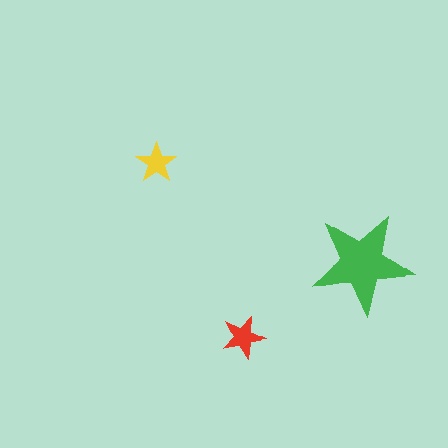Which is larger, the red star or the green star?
The green one.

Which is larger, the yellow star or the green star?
The green one.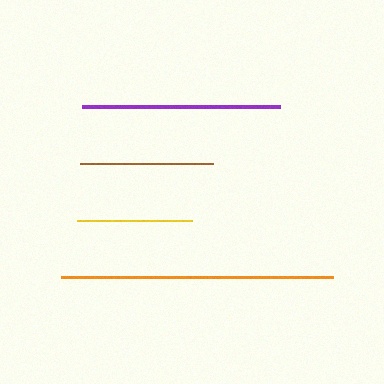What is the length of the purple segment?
The purple segment is approximately 198 pixels long.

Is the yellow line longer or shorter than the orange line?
The orange line is longer than the yellow line.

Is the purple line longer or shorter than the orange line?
The orange line is longer than the purple line.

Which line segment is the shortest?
The yellow line is the shortest at approximately 115 pixels.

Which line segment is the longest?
The orange line is the longest at approximately 273 pixels.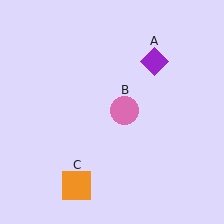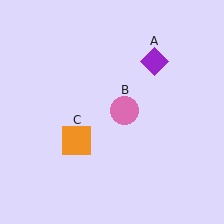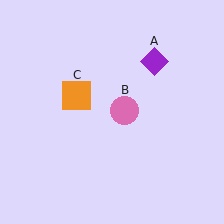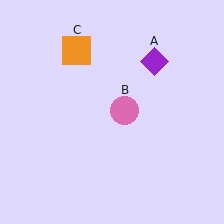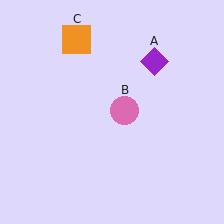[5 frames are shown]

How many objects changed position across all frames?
1 object changed position: orange square (object C).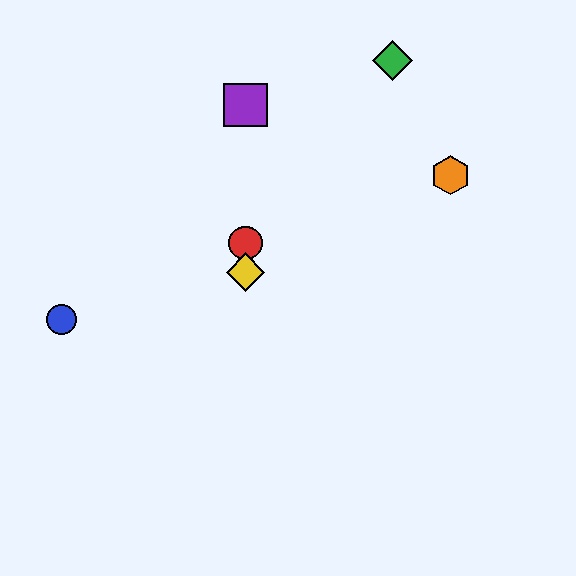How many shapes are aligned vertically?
3 shapes (the red circle, the yellow diamond, the purple square) are aligned vertically.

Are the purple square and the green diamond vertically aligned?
No, the purple square is at x≈245 and the green diamond is at x≈392.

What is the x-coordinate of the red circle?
The red circle is at x≈245.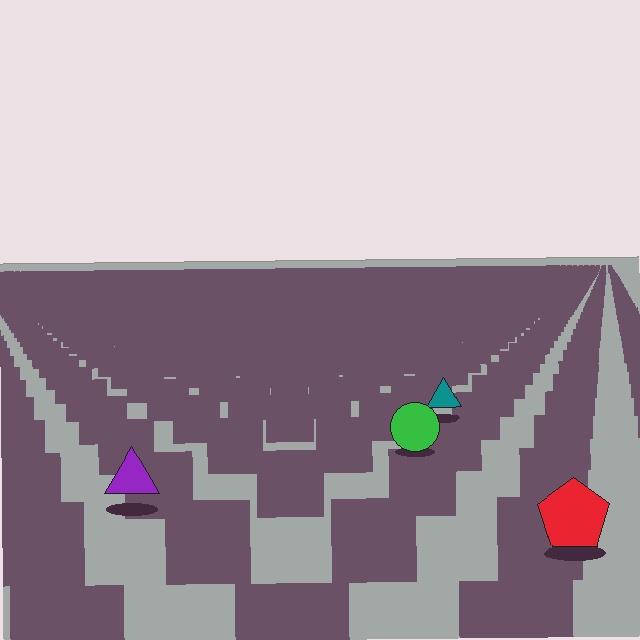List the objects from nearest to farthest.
From nearest to farthest: the red pentagon, the purple triangle, the green circle, the teal triangle.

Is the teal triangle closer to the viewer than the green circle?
No. The green circle is closer — you can tell from the texture gradient: the ground texture is coarser near it.